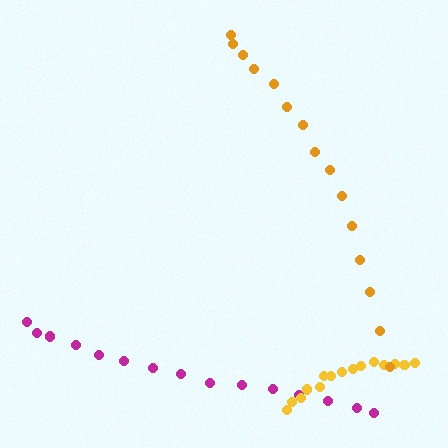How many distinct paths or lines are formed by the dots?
There are 3 distinct paths.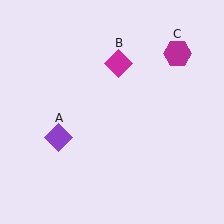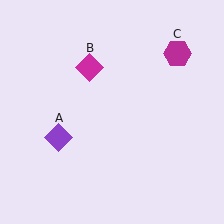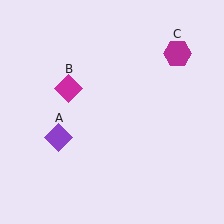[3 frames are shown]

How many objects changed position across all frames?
1 object changed position: magenta diamond (object B).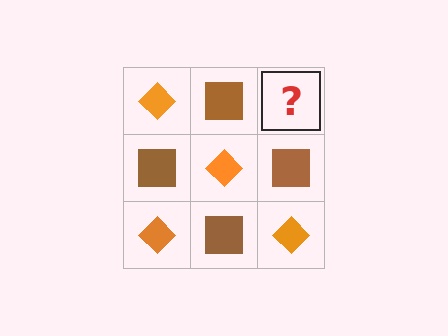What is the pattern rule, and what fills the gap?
The rule is that it alternates orange diamond and brown square in a checkerboard pattern. The gap should be filled with an orange diamond.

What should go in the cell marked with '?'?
The missing cell should contain an orange diamond.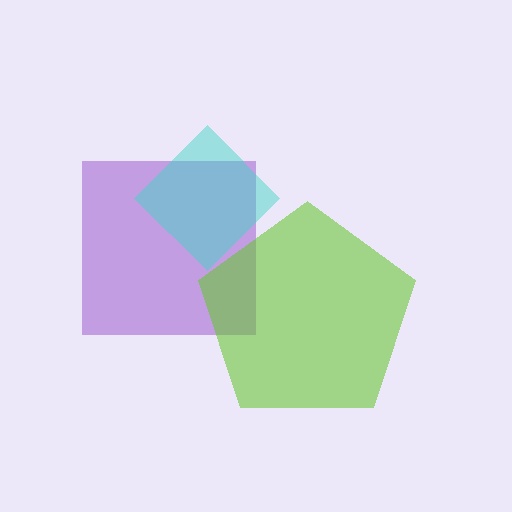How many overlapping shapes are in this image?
There are 3 overlapping shapes in the image.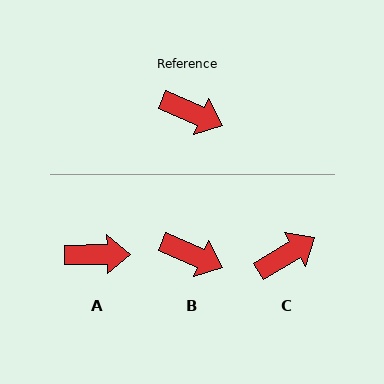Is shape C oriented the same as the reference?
No, it is off by about 54 degrees.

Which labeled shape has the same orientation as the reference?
B.